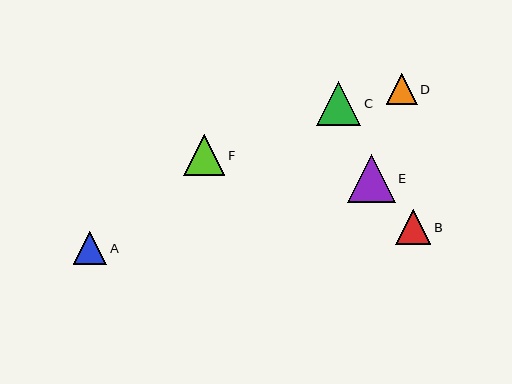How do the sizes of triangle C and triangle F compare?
Triangle C and triangle F are approximately the same size.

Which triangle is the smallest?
Triangle D is the smallest with a size of approximately 31 pixels.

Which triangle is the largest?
Triangle E is the largest with a size of approximately 48 pixels.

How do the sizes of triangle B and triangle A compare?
Triangle B and triangle A are approximately the same size.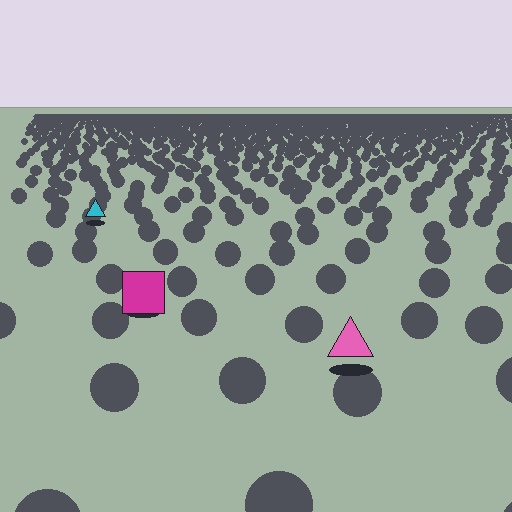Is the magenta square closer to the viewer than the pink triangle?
No. The pink triangle is closer — you can tell from the texture gradient: the ground texture is coarser near it.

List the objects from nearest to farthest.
From nearest to farthest: the pink triangle, the magenta square, the cyan triangle.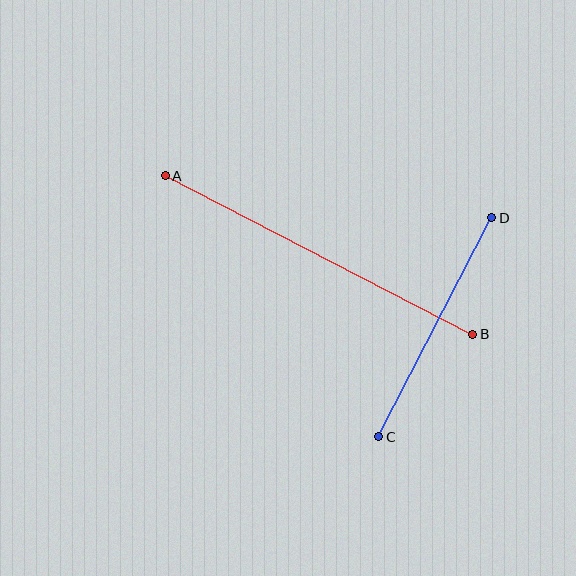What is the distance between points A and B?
The distance is approximately 346 pixels.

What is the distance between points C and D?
The distance is approximately 247 pixels.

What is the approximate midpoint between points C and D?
The midpoint is at approximately (435, 327) pixels.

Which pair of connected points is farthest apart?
Points A and B are farthest apart.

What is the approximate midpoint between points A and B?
The midpoint is at approximately (319, 255) pixels.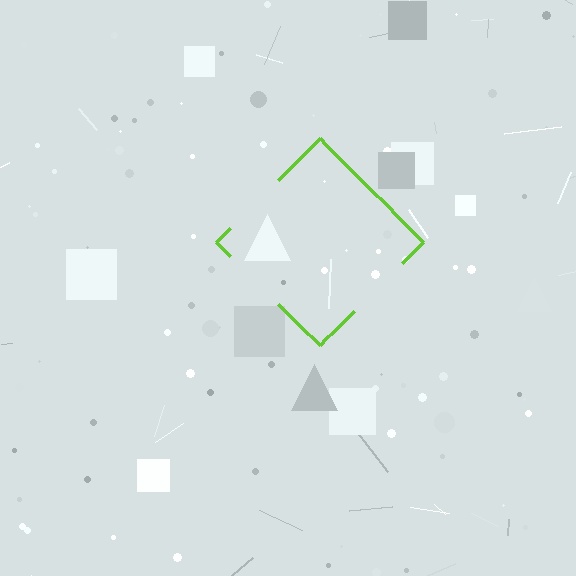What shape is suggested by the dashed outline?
The dashed outline suggests a diamond.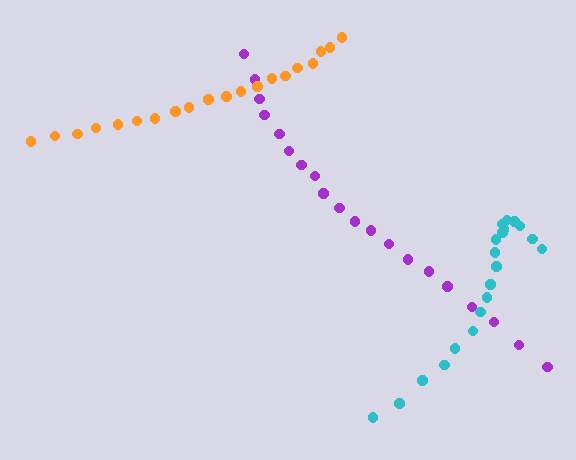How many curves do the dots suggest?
There are 3 distinct paths.